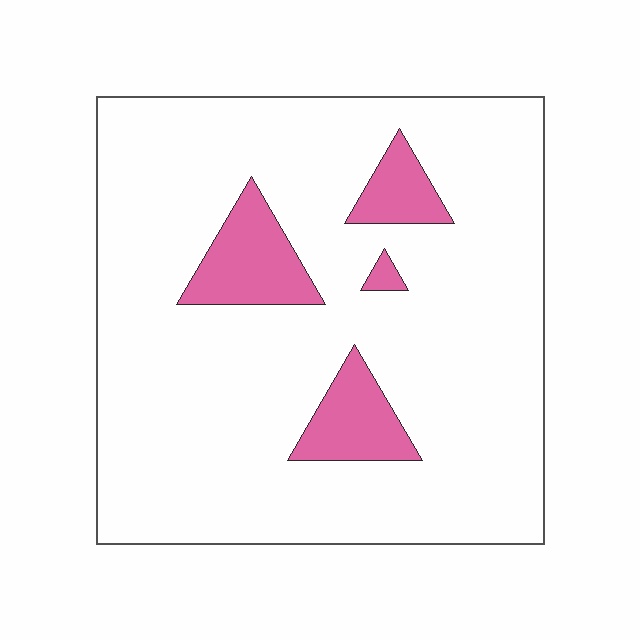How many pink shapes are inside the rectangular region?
4.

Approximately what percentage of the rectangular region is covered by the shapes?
Approximately 10%.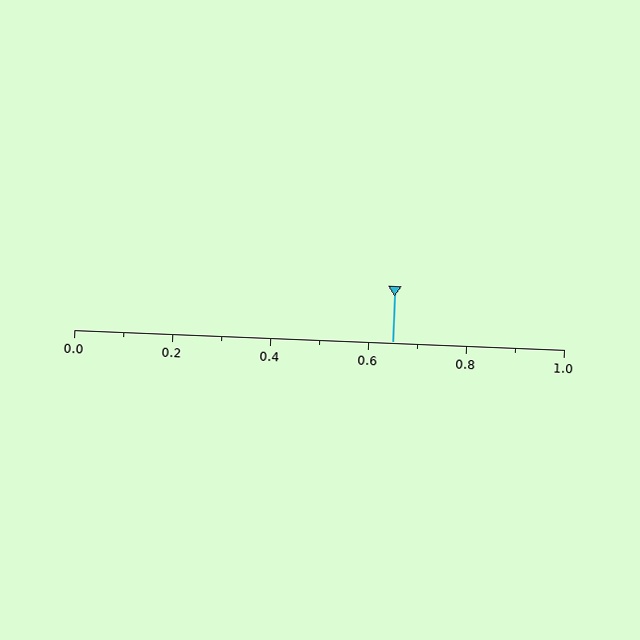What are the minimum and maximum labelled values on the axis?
The axis runs from 0.0 to 1.0.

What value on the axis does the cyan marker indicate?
The marker indicates approximately 0.65.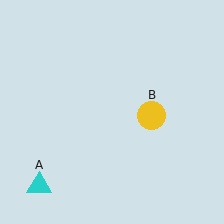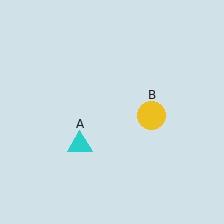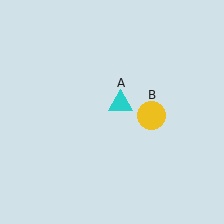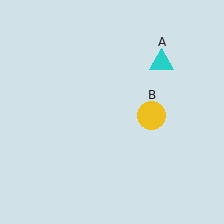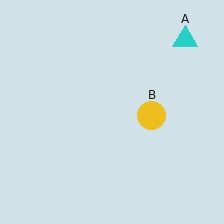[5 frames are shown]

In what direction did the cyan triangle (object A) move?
The cyan triangle (object A) moved up and to the right.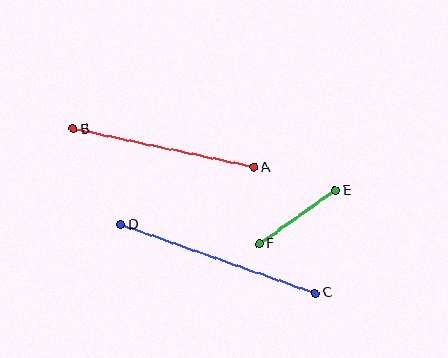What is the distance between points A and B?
The distance is approximately 185 pixels.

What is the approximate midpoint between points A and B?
The midpoint is at approximately (164, 148) pixels.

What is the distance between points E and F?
The distance is approximately 93 pixels.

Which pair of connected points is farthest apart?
Points C and D are farthest apart.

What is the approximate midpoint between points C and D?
The midpoint is at approximately (218, 259) pixels.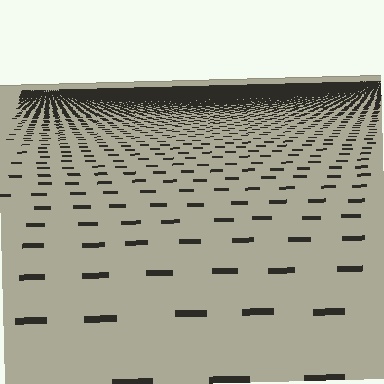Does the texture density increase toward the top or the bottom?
Density increases toward the top.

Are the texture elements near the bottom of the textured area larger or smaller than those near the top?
Larger. Near the bottom, elements are closer to the viewer and appear at a bigger on-screen size.